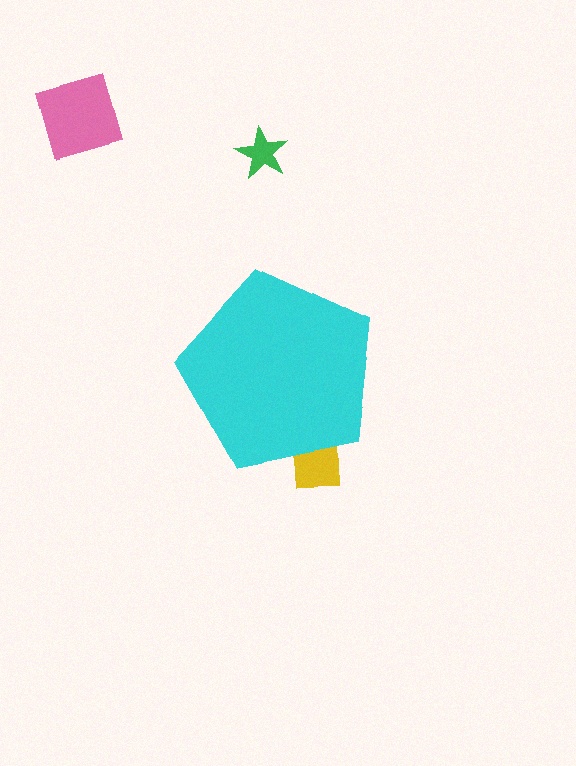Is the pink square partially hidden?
No, the pink square is fully visible.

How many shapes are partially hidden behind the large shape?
1 shape is partially hidden.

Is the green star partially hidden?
No, the green star is fully visible.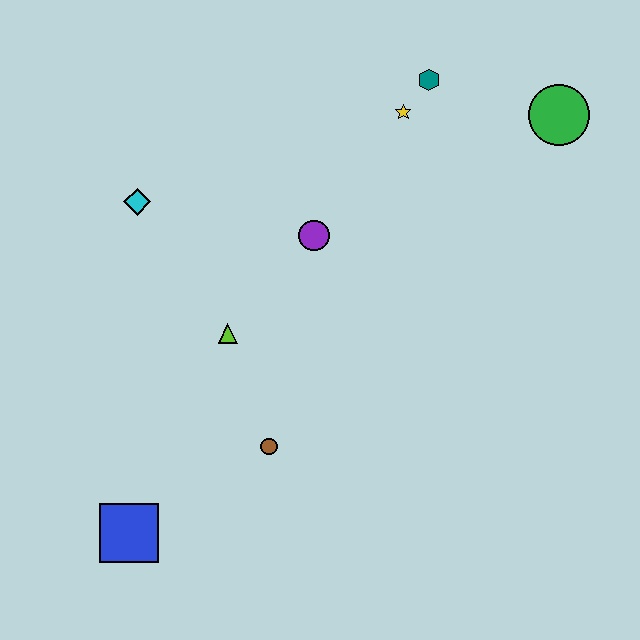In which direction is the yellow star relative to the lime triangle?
The yellow star is above the lime triangle.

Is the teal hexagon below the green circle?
No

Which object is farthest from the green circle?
The blue square is farthest from the green circle.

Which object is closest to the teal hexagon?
The yellow star is closest to the teal hexagon.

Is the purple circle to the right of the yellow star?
No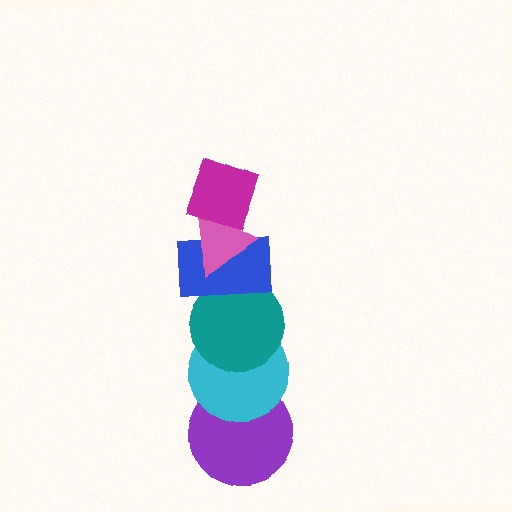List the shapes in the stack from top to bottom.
From top to bottom: the magenta diamond, the pink triangle, the blue rectangle, the teal circle, the cyan circle, the purple circle.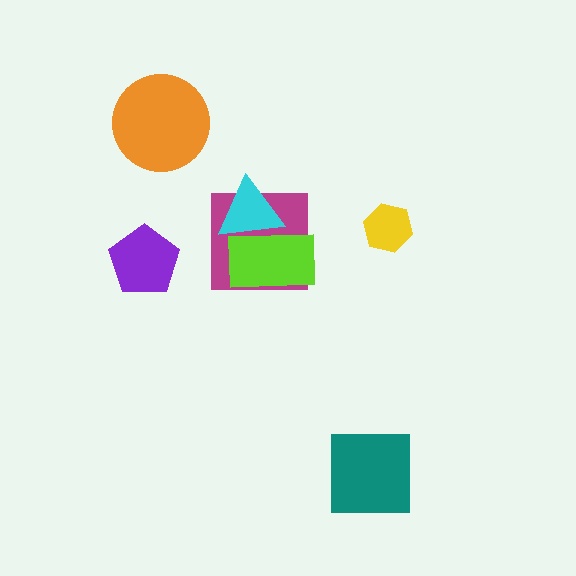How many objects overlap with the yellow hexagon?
0 objects overlap with the yellow hexagon.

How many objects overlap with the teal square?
0 objects overlap with the teal square.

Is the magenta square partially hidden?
Yes, it is partially covered by another shape.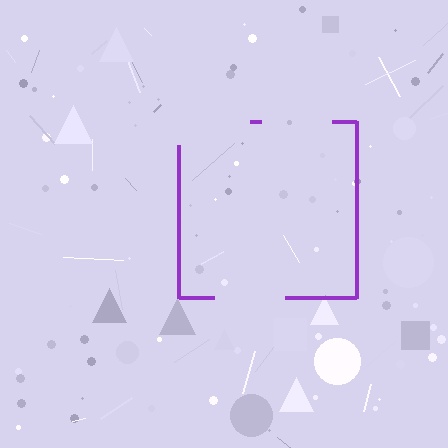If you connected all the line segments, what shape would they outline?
They would outline a square.